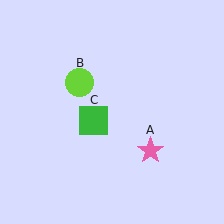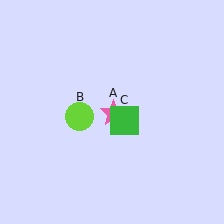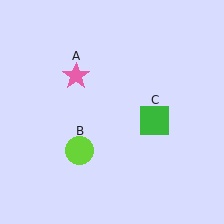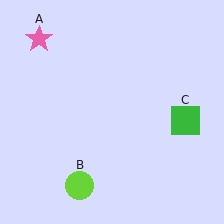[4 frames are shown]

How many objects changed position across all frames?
3 objects changed position: pink star (object A), lime circle (object B), green square (object C).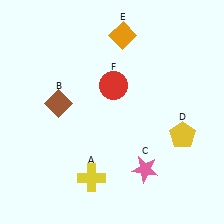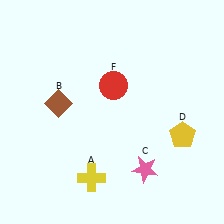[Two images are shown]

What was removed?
The orange diamond (E) was removed in Image 2.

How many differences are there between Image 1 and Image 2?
There is 1 difference between the two images.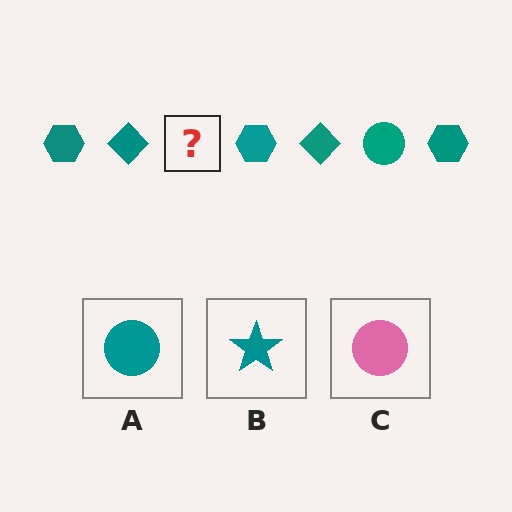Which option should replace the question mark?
Option A.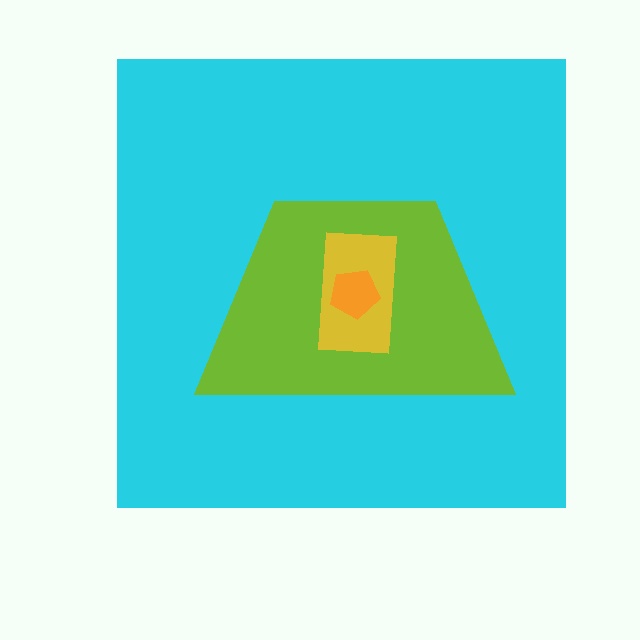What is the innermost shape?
The orange pentagon.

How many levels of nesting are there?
4.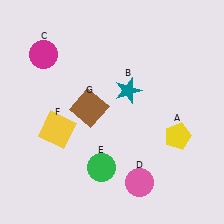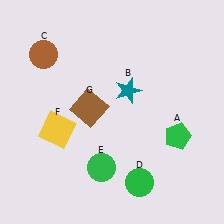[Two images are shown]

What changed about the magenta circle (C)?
In Image 1, C is magenta. In Image 2, it changed to brown.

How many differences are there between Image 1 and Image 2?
There are 3 differences between the two images.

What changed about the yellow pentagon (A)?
In Image 1, A is yellow. In Image 2, it changed to green.